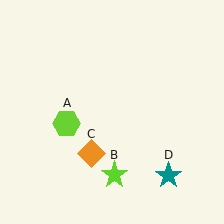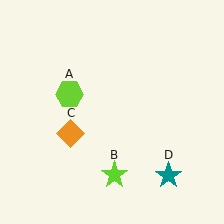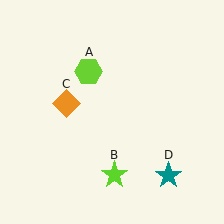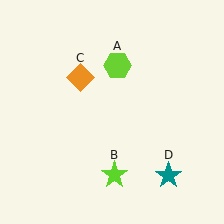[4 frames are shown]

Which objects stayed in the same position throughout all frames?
Lime star (object B) and teal star (object D) remained stationary.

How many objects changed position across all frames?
2 objects changed position: lime hexagon (object A), orange diamond (object C).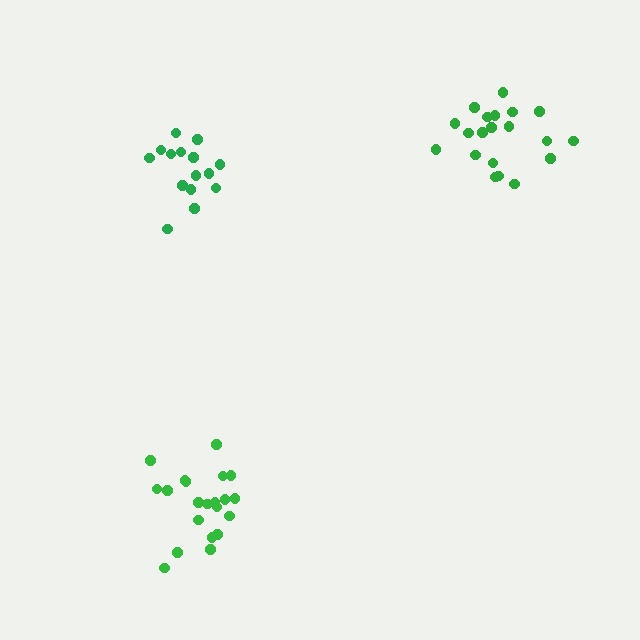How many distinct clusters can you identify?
There are 3 distinct clusters.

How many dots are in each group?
Group 1: 16 dots, Group 2: 21 dots, Group 3: 20 dots (57 total).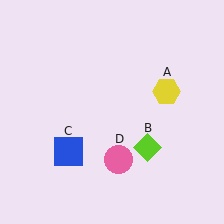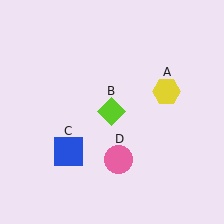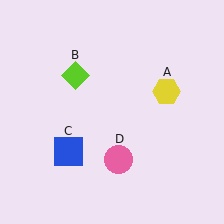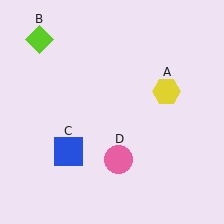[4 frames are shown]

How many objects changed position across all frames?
1 object changed position: lime diamond (object B).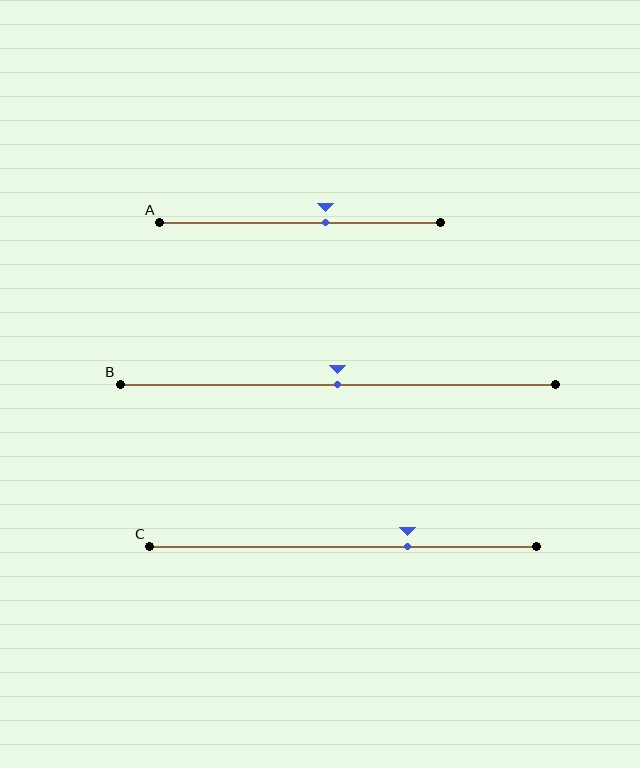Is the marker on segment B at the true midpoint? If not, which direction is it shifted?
Yes, the marker on segment B is at the true midpoint.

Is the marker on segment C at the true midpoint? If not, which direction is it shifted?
No, the marker on segment C is shifted to the right by about 17% of the segment length.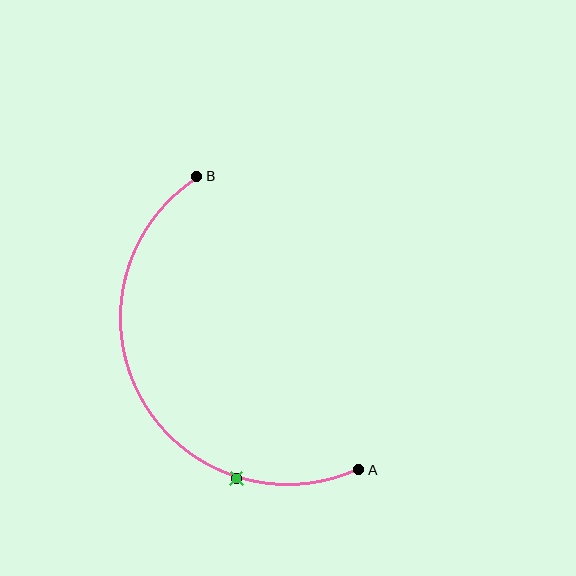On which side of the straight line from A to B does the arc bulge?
The arc bulges to the left of the straight line connecting A and B.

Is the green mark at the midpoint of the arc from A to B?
No. The green mark lies on the arc but is closer to endpoint A. The arc midpoint would be at the point on the curve equidistant along the arc from both A and B.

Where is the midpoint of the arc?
The arc midpoint is the point on the curve farthest from the straight line joining A and B. It sits to the left of that line.